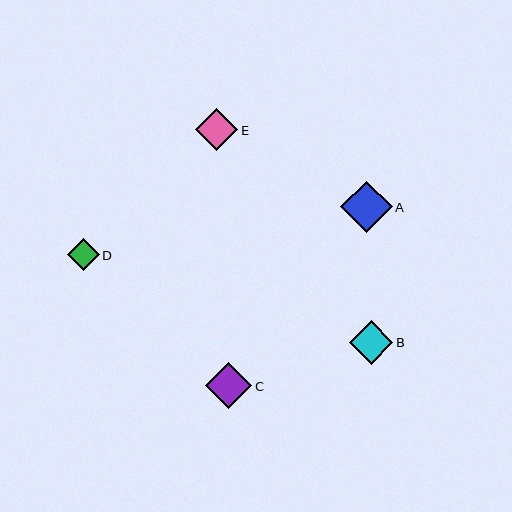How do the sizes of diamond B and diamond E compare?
Diamond B and diamond E are approximately the same size.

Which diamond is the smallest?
Diamond D is the smallest with a size of approximately 32 pixels.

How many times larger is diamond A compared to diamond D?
Diamond A is approximately 1.6 times the size of diamond D.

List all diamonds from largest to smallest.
From largest to smallest: A, C, B, E, D.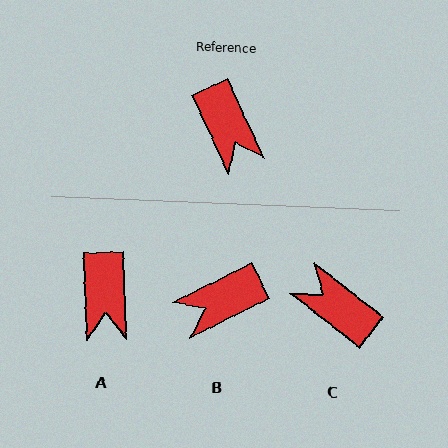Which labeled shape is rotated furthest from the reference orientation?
C, about 153 degrees away.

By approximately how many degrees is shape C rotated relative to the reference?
Approximately 153 degrees clockwise.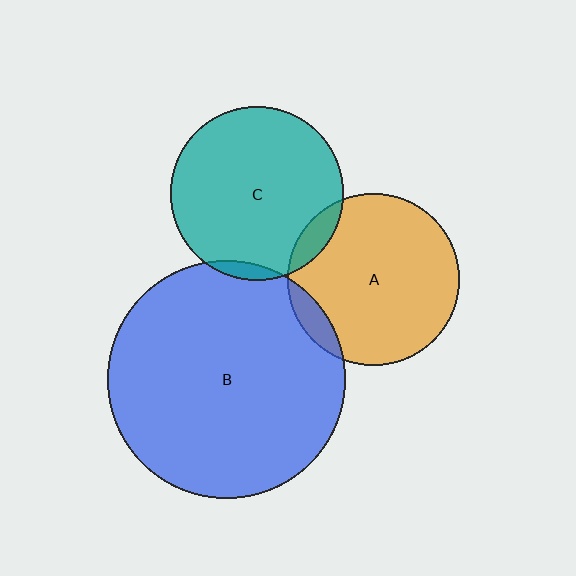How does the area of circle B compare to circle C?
Approximately 1.9 times.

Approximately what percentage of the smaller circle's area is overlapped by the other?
Approximately 10%.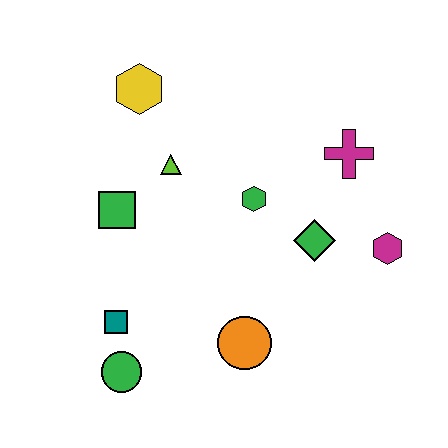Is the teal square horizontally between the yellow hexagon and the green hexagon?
No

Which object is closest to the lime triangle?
The green square is closest to the lime triangle.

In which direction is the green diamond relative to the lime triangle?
The green diamond is to the right of the lime triangle.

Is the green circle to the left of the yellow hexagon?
Yes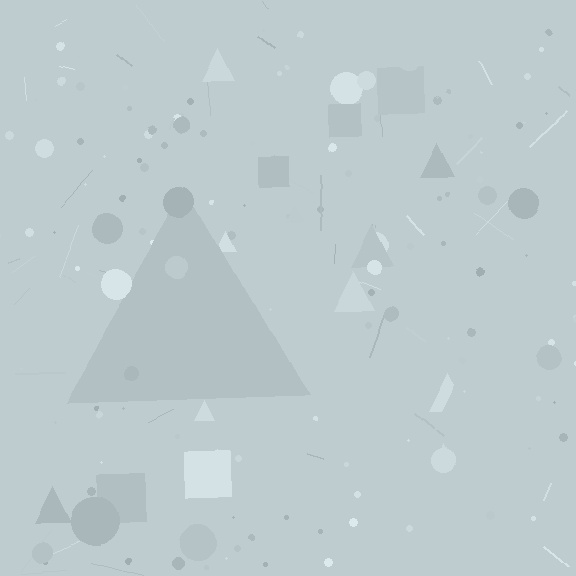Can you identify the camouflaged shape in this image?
The camouflaged shape is a triangle.